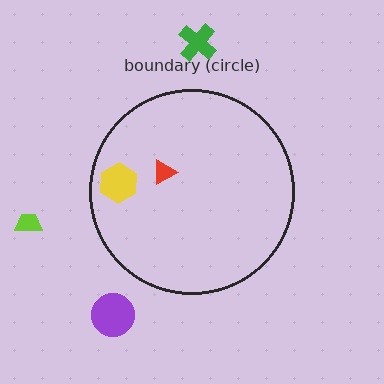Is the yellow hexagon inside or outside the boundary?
Inside.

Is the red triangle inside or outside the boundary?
Inside.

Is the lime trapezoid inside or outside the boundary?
Outside.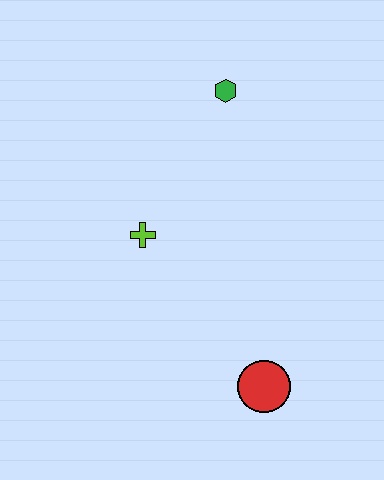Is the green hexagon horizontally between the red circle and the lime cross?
Yes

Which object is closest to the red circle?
The lime cross is closest to the red circle.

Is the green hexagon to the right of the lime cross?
Yes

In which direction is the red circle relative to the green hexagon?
The red circle is below the green hexagon.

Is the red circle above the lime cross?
No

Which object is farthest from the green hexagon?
The red circle is farthest from the green hexagon.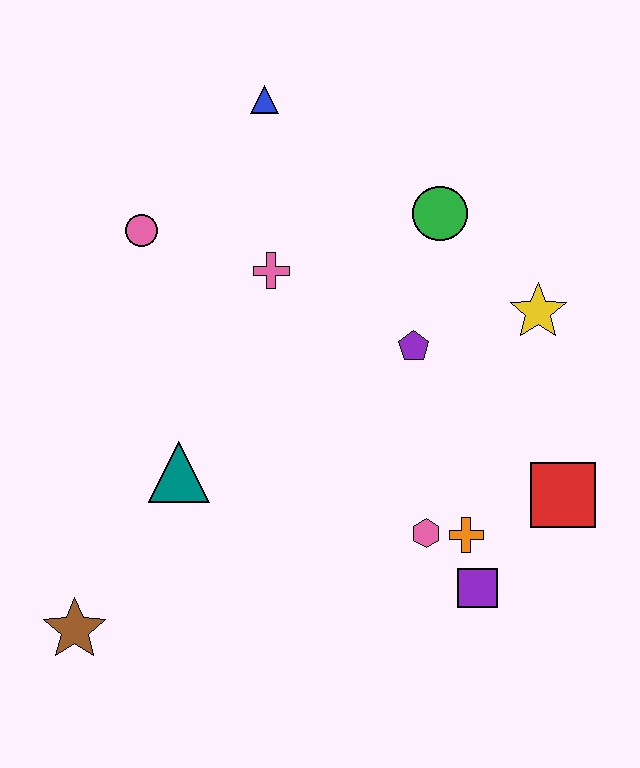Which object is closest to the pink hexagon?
The orange cross is closest to the pink hexagon.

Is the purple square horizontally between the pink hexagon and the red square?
Yes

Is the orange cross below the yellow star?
Yes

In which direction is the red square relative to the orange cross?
The red square is to the right of the orange cross.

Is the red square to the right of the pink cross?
Yes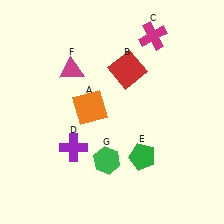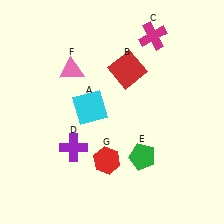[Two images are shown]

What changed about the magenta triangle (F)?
In Image 1, F is magenta. In Image 2, it changed to pink.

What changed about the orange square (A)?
In Image 1, A is orange. In Image 2, it changed to cyan.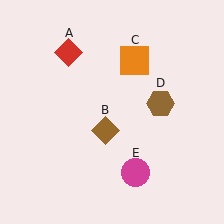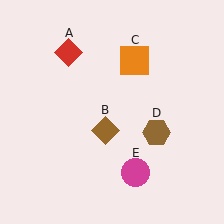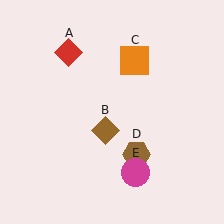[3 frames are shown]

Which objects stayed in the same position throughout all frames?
Red diamond (object A) and brown diamond (object B) and orange square (object C) and magenta circle (object E) remained stationary.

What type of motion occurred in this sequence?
The brown hexagon (object D) rotated clockwise around the center of the scene.